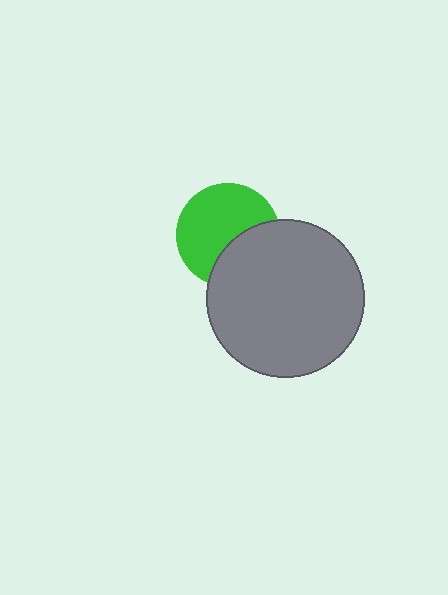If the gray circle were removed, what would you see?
You would see the complete green circle.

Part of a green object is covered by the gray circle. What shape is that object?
It is a circle.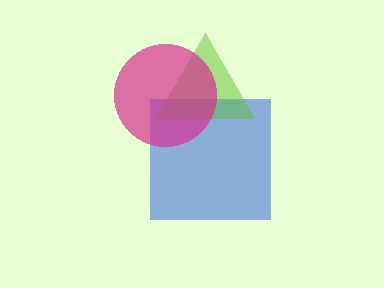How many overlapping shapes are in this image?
There are 3 overlapping shapes in the image.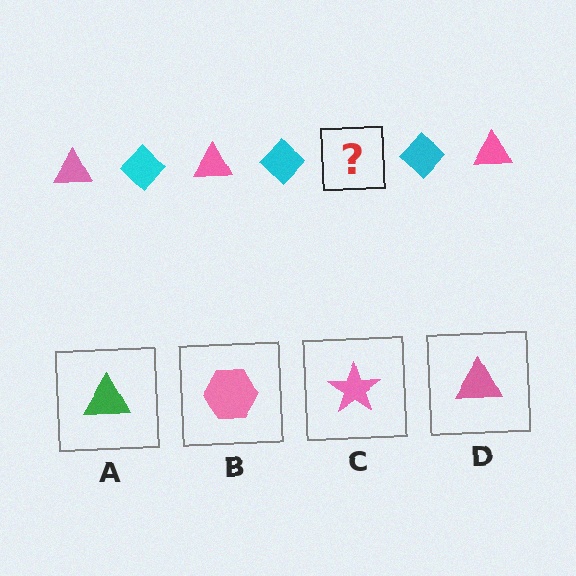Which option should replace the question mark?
Option D.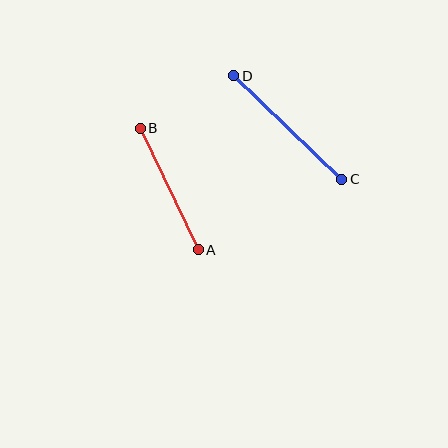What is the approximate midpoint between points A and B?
The midpoint is at approximately (169, 189) pixels.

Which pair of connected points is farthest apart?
Points C and D are farthest apart.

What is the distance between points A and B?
The distance is approximately 134 pixels.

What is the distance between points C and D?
The distance is approximately 149 pixels.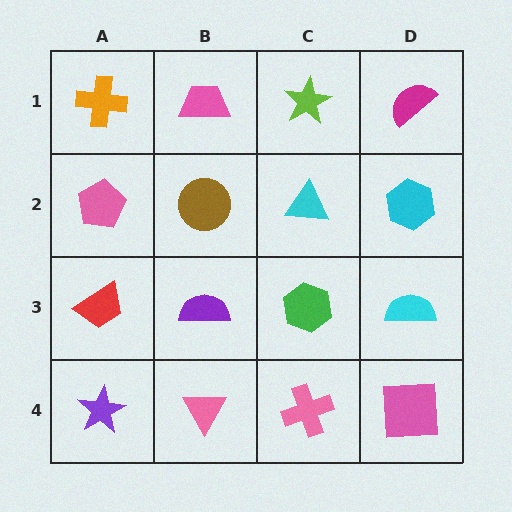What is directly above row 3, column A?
A pink pentagon.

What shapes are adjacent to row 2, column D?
A magenta semicircle (row 1, column D), a cyan semicircle (row 3, column D), a cyan triangle (row 2, column C).